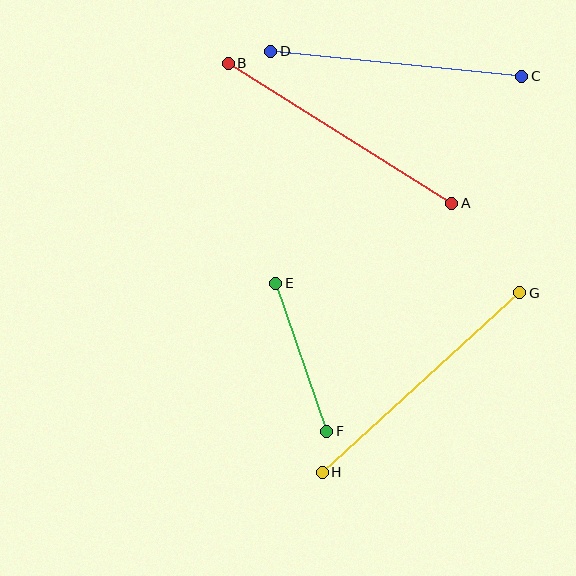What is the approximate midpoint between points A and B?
The midpoint is at approximately (340, 133) pixels.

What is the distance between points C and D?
The distance is approximately 252 pixels.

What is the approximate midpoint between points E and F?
The midpoint is at approximately (301, 357) pixels.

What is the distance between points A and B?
The distance is approximately 264 pixels.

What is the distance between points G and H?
The distance is approximately 267 pixels.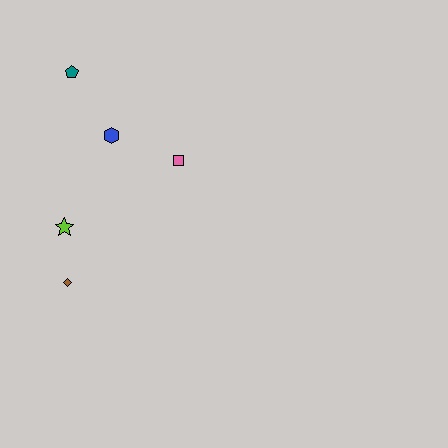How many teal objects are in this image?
There is 1 teal object.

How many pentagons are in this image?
There is 1 pentagon.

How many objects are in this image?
There are 5 objects.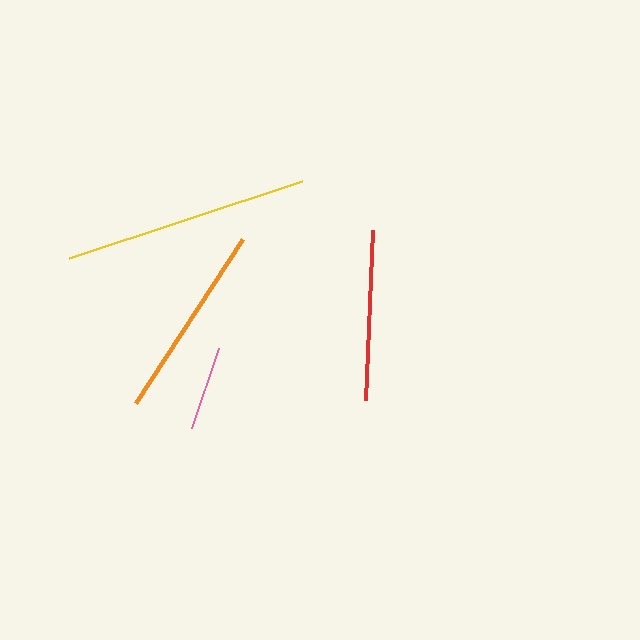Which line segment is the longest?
The yellow line is the longest at approximately 245 pixels.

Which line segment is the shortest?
The pink line is the shortest at approximately 85 pixels.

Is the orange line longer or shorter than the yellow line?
The yellow line is longer than the orange line.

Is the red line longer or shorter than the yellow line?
The yellow line is longer than the red line.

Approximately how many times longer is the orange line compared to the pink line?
The orange line is approximately 2.3 times the length of the pink line.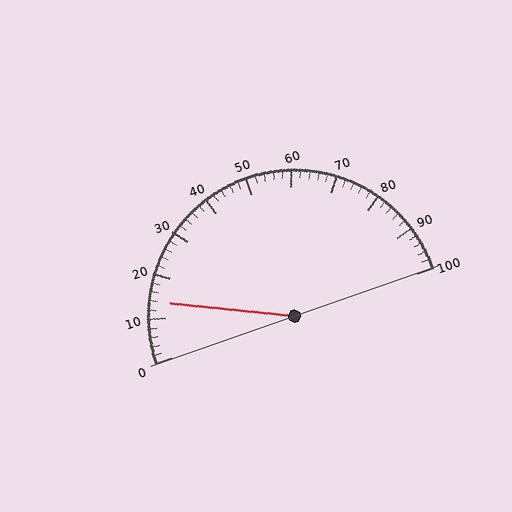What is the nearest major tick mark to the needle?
The nearest major tick mark is 10.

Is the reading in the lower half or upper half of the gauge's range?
The reading is in the lower half of the range (0 to 100).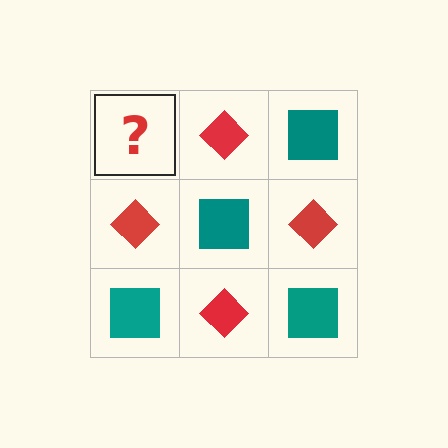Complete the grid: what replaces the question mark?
The question mark should be replaced with a teal square.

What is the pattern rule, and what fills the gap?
The rule is that it alternates teal square and red diamond in a checkerboard pattern. The gap should be filled with a teal square.